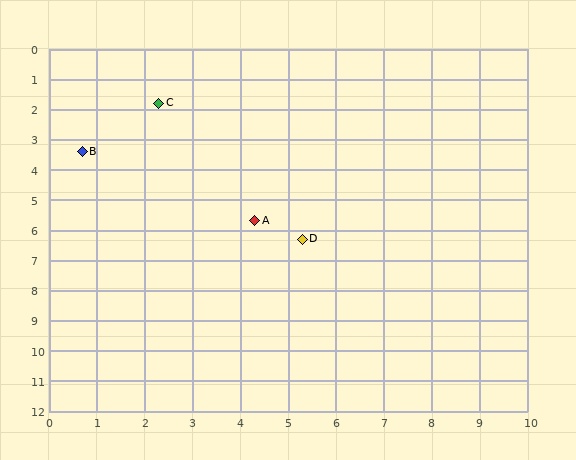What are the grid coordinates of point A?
Point A is at approximately (4.3, 5.7).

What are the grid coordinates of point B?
Point B is at approximately (0.7, 3.4).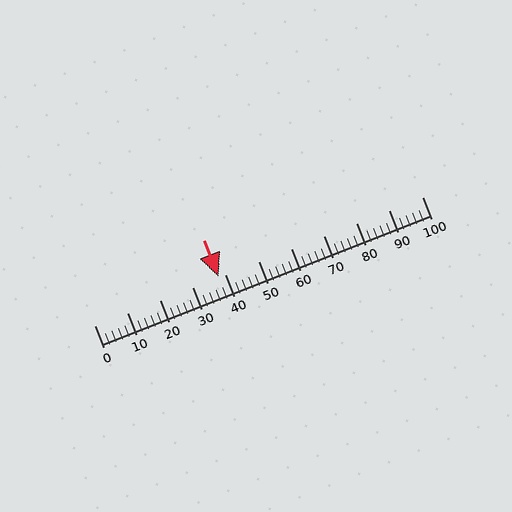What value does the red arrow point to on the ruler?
The red arrow points to approximately 38.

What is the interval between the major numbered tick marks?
The major tick marks are spaced 10 units apart.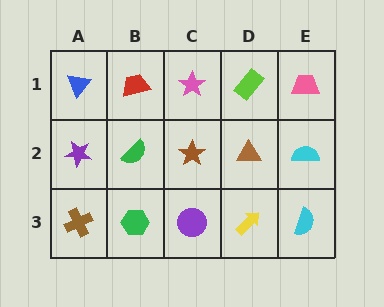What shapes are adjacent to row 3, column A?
A purple star (row 2, column A), a green hexagon (row 3, column B).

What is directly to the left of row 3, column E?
A yellow arrow.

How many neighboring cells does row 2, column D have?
4.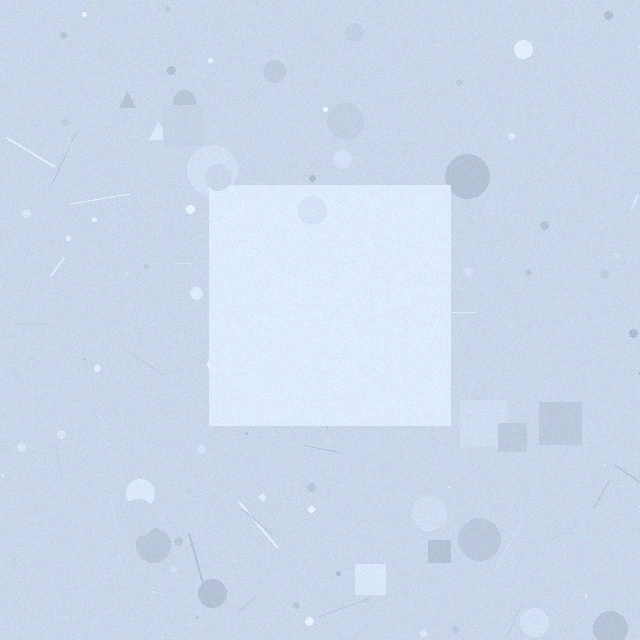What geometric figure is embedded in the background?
A square is embedded in the background.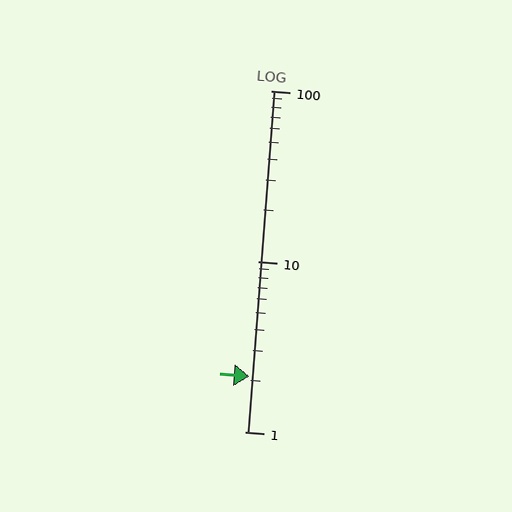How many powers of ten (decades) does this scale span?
The scale spans 2 decades, from 1 to 100.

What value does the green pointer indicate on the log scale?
The pointer indicates approximately 2.1.